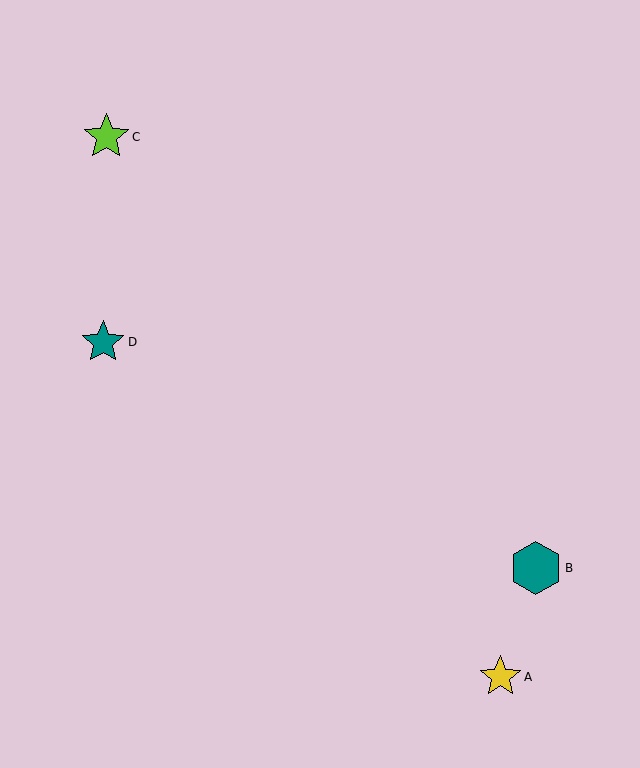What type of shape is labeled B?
Shape B is a teal hexagon.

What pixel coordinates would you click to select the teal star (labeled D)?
Click at (103, 342) to select the teal star D.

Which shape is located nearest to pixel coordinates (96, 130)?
The lime star (labeled C) at (106, 137) is nearest to that location.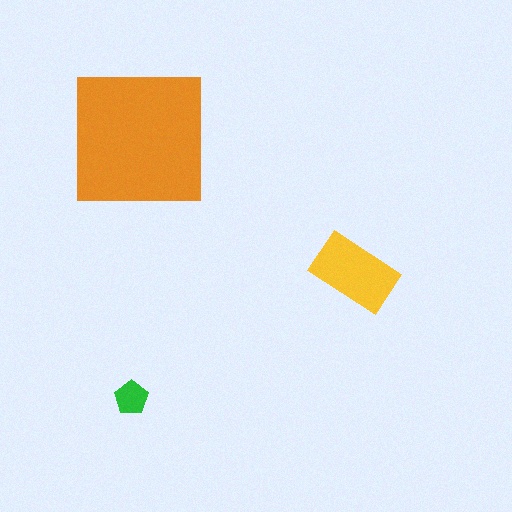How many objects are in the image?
There are 3 objects in the image.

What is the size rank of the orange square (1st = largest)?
1st.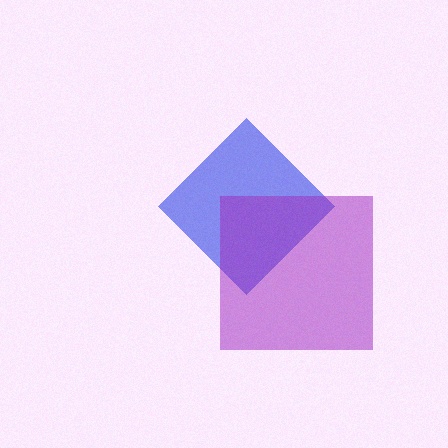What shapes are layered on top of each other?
The layered shapes are: a blue diamond, a purple square.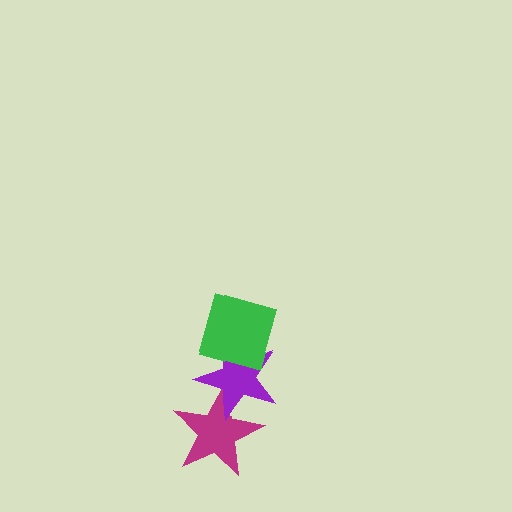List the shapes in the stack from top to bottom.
From top to bottom: the green diamond, the purple star, the magenta star.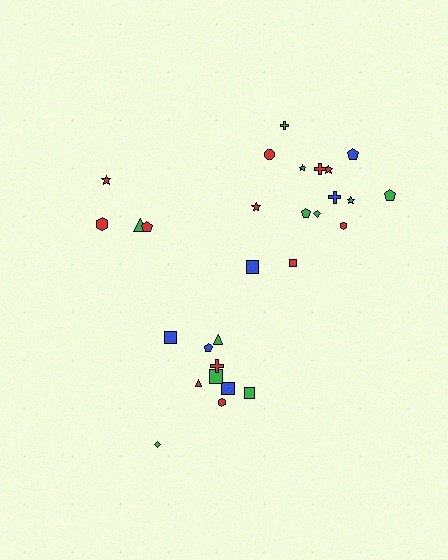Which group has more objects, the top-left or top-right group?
The top-right group.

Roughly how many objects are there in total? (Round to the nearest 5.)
Roughly 30 objects in total.